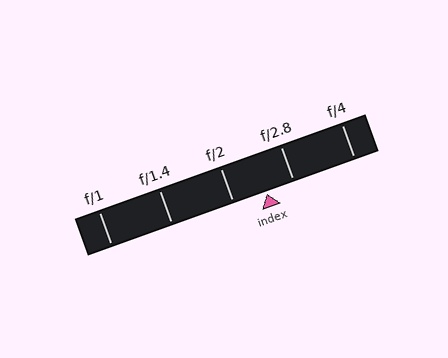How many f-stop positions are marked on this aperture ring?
There are 5 f-stop positions marked.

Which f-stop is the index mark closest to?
The index mark is closest to f/2.8.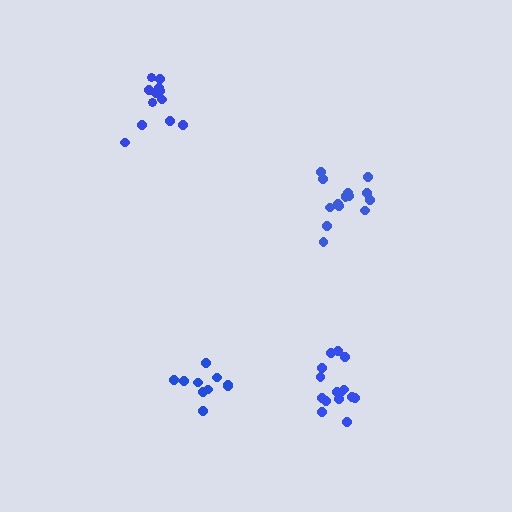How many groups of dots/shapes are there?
There are 4 groups.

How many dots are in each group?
Group 1: 15 dots, Group 2: 12 dots, Group 3: 10 dots, Group 4: 15 dots (52 total).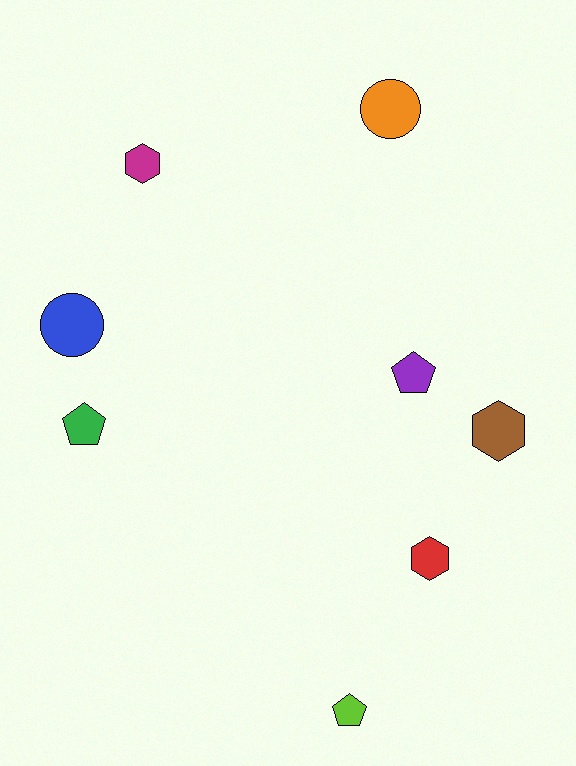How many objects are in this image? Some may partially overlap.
There are 8 objects.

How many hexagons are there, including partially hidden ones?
There are 3 hexagons.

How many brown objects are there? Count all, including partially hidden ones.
There is 1 brown object.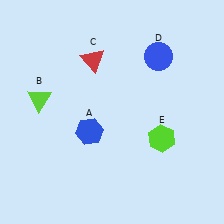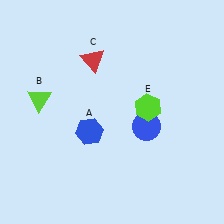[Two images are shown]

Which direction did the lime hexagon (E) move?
The lime hexagon (E) moved up.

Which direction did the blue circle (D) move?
The blue circle (D) moved down.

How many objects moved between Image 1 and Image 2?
2 objects moved between the two images.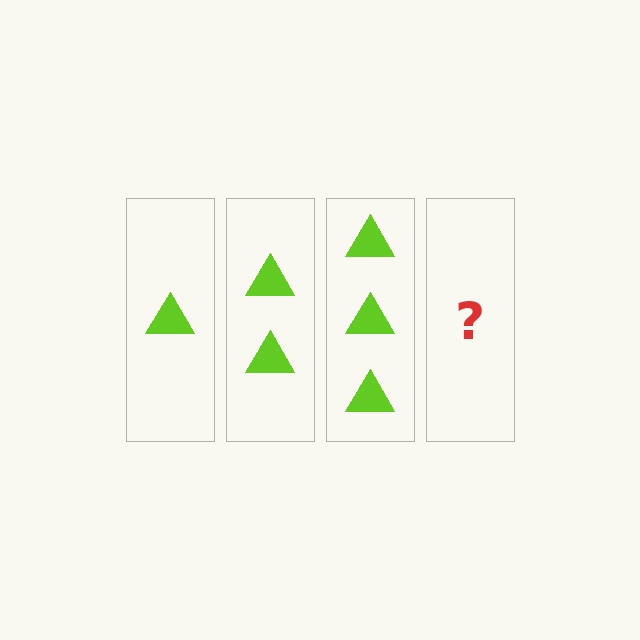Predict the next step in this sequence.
The next step is 4 triangles.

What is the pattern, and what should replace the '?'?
The pattern is that each step adds one more triangle. The '?' should be 4 triangles.